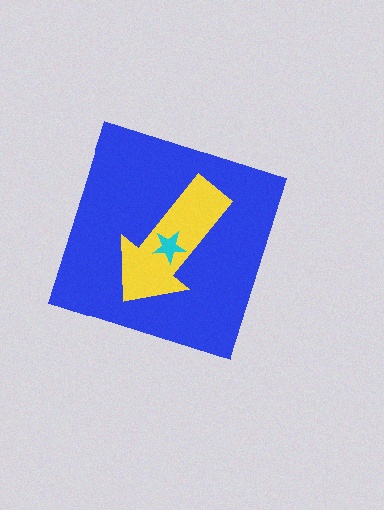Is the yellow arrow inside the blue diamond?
Yes.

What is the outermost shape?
The blue diamond.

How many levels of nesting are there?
3.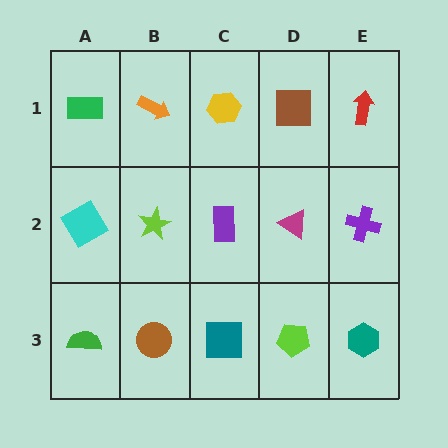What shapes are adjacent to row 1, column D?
A magenta triangle (row 2, column D), a yellow hexagon (row 1, column C), a red arrow (row 1, column E).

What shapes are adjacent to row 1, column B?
A lime star (row 2, column B), a green rectangle (row 1, column A), a yellow hexagon (row 1, column C).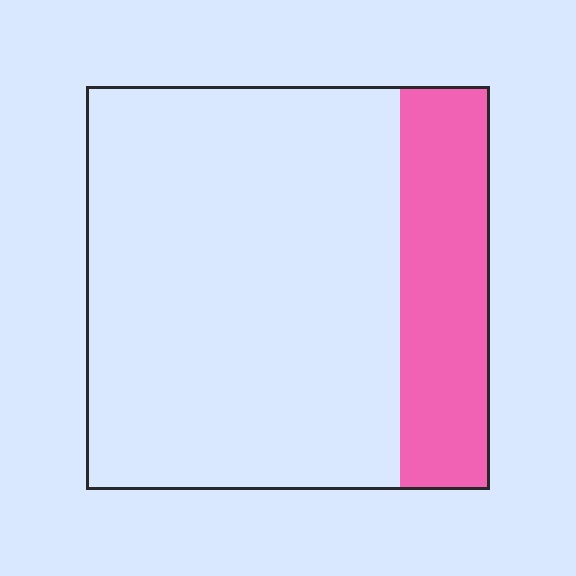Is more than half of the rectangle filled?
No.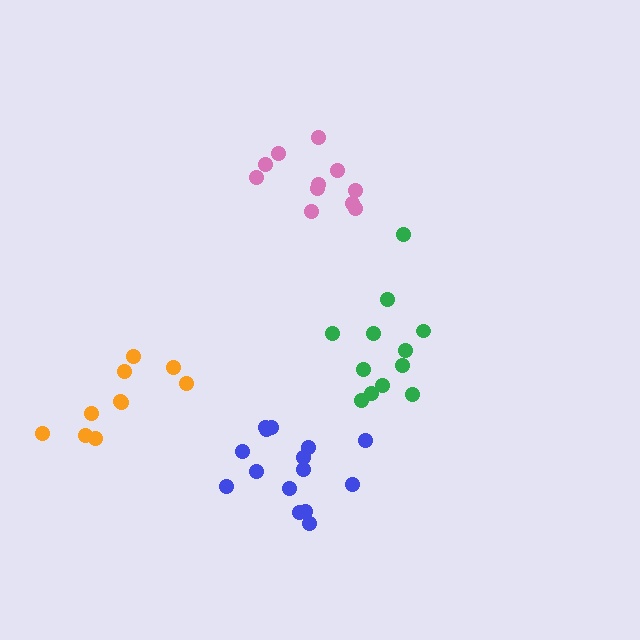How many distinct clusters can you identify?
There are 4 distinct clusters.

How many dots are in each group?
Group 1: 12 dots, Group 2: 11 dots, Group 3: 15 dots, Group 4: 10 dots (48 total).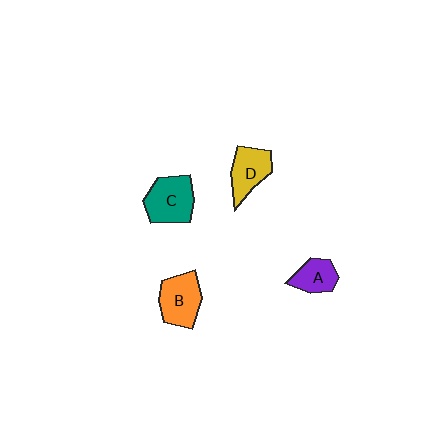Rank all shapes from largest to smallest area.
From largest to smallest: C (teal), B (orange), D (yellow), A (purple).